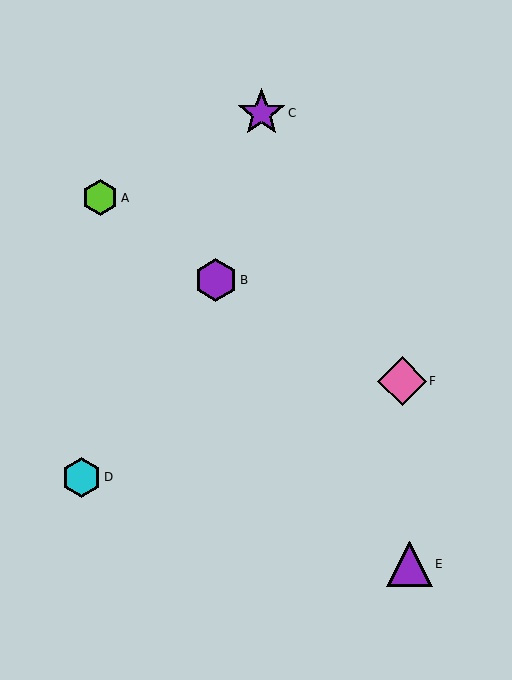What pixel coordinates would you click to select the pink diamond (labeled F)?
Click at (402, 381) to select the pink diamond F.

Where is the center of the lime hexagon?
The center of the lime hexagon is at (100, 198).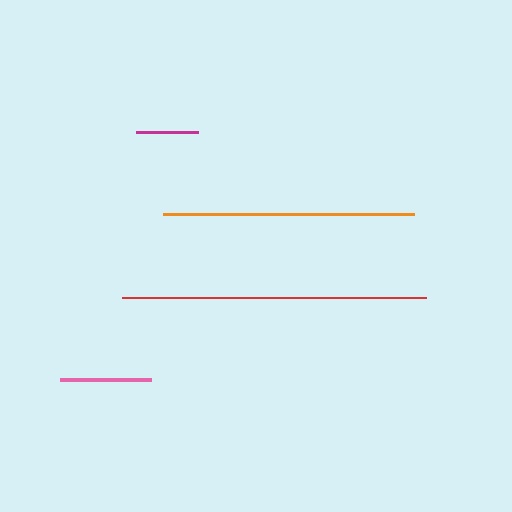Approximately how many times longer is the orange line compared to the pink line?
The orange line is approximately 2.8 times the length of the pink line.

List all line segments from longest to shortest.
From longest to shortest: red, orange, pink, magenta.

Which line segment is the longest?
The red line is the longest at approximately 304 pixels.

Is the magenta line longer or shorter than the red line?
The red line is longer than the magenta line.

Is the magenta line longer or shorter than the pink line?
The pink line is longer than the magenta line.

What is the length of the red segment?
The red segment is approximately 304 pixels long.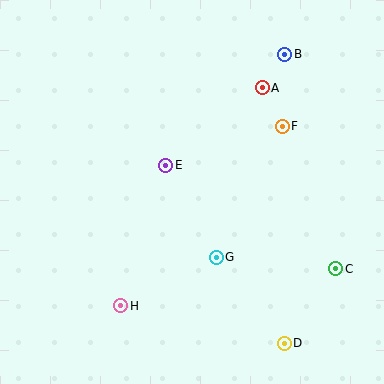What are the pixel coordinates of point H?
Point H is at (121, 306).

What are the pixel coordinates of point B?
Point B is at (285, 54).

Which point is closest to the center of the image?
Point E at (166, 165) is closest to the center.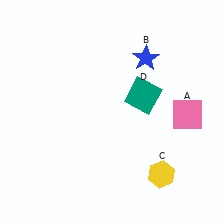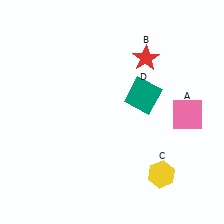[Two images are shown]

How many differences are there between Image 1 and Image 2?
There is 1 difference between the two images.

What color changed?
The star (B) changed from blue in Image 1 to red in Image 2.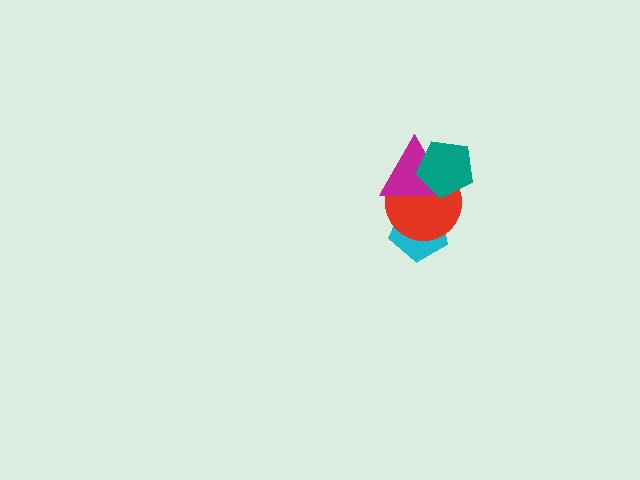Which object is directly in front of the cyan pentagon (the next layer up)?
The red circle is directly in front of the cyan pentagon.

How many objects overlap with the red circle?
3 objects overlap with the red circle.